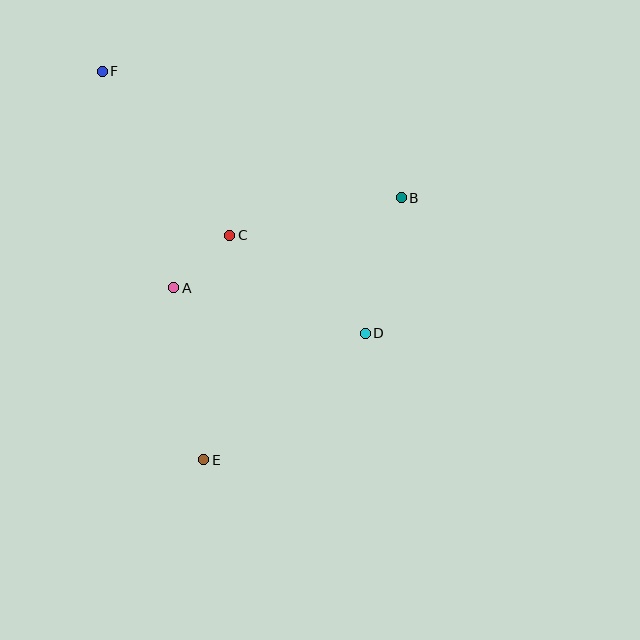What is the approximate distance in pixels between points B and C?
The distance between B and C is approximately 176 pixels.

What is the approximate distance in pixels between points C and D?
The distance between C and D is approximately 168 pixels.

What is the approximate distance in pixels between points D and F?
The distance between D and F is approximately 372 pixels.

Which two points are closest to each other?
Points A and C are closest to each other.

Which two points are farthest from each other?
Points E and F are farthest from each other.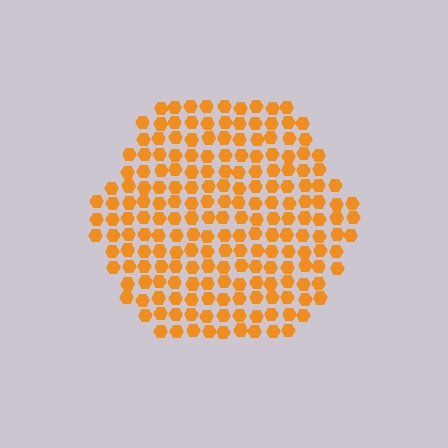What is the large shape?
The large shape is a hexagon.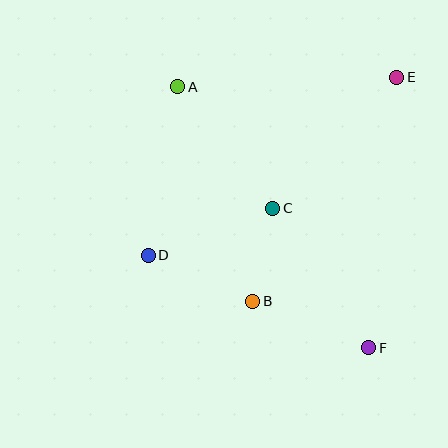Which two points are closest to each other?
Points B and C are closest to each other.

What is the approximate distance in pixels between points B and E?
The distance between B and E is approximately 266 pixels.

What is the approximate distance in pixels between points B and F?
The distance between B and F is approximately 125 pixels.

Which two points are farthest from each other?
Points A and F are farthest from each other.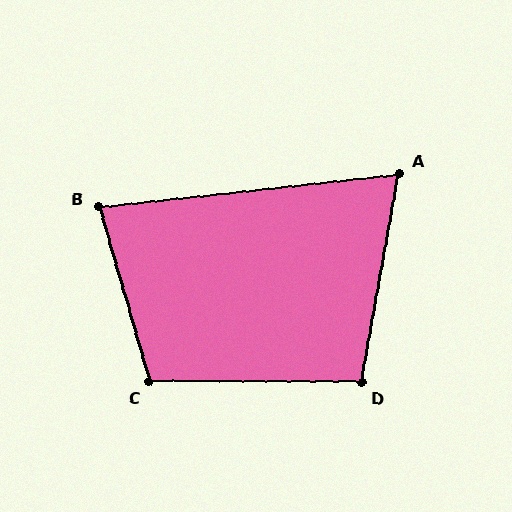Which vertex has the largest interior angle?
C, at approximately 106 degrees.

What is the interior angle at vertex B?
Approximately 80 degrees (acute).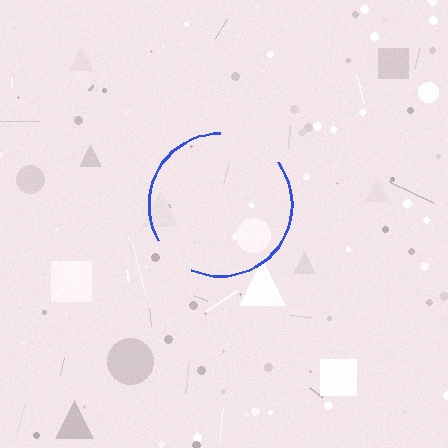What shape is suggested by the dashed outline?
The dashed outline suggests a circle.